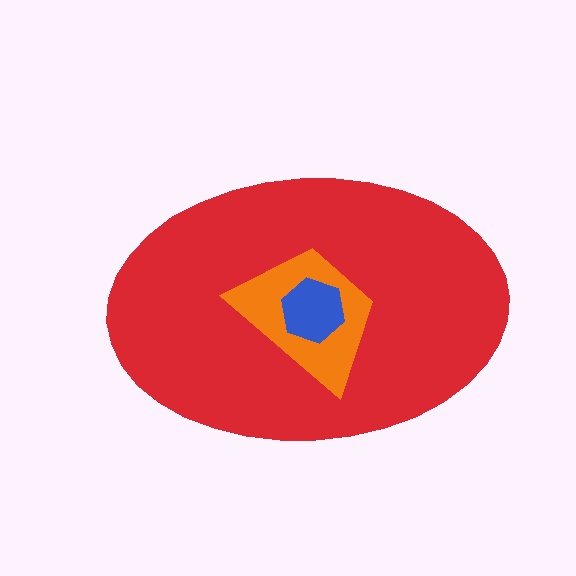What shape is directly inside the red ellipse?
The orange trapezoid.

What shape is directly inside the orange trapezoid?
The blue hexagon.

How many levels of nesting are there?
3.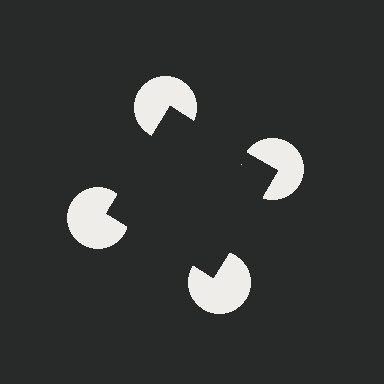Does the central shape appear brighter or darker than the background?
It typically appears slightly darker than the background, even though no actual brightness change is drawn.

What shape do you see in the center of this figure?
An illusory square — its edges are inferred from the aligned wedge cuts in the pac-man discs, not physically drawn.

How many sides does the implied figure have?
4 sides.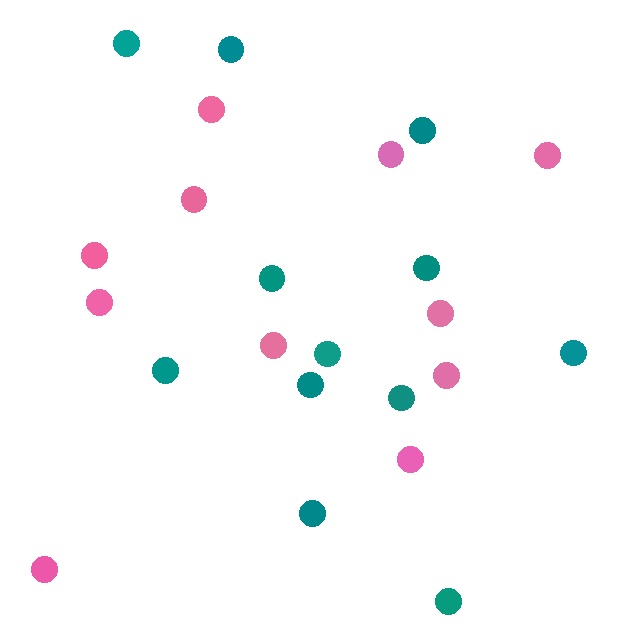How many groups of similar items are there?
There are 2 groups: one group of pink circles (11) and one group of teal circles (12).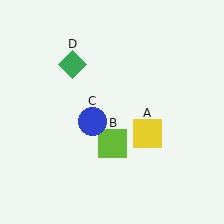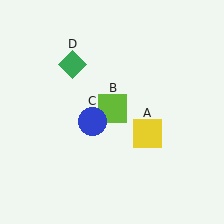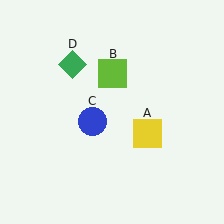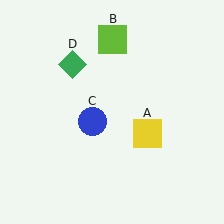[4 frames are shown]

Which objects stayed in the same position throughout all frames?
Yellow square (object A) and blue circle (object C) and green diamond (object D) remained stationary.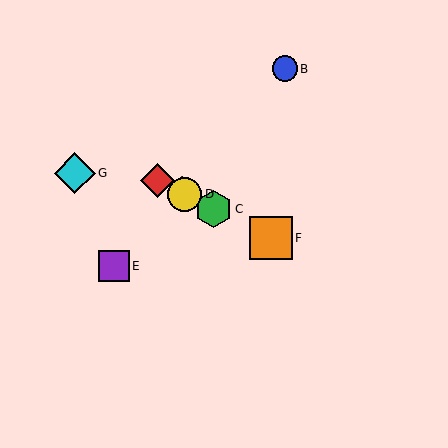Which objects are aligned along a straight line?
Objects A, C, D, F are aligned along a straight line.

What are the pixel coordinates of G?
Object G is at (75, 173).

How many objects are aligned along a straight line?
4 objects (A, C, D, F) are aligned along a straight line.